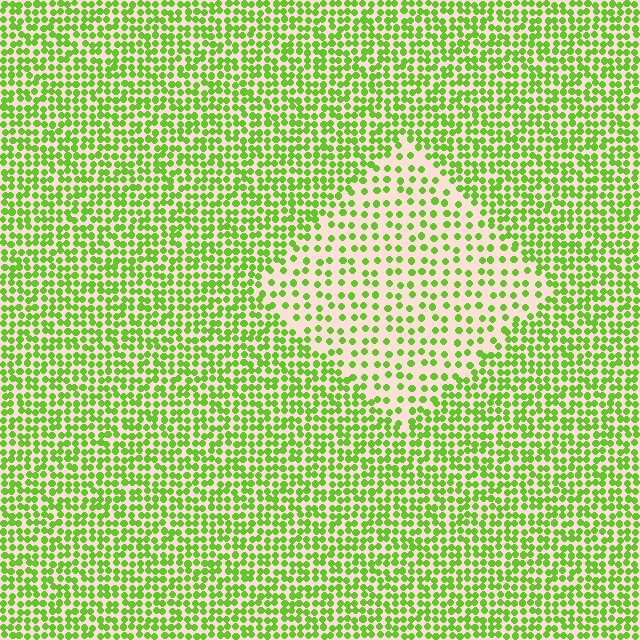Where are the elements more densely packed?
The elements are more densely packed outside the diamond boundary.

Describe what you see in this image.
The image contains small lime elements arranged at two different densities. A diamond-shaped region is visible where the elements are less densely packed than the surrounding area.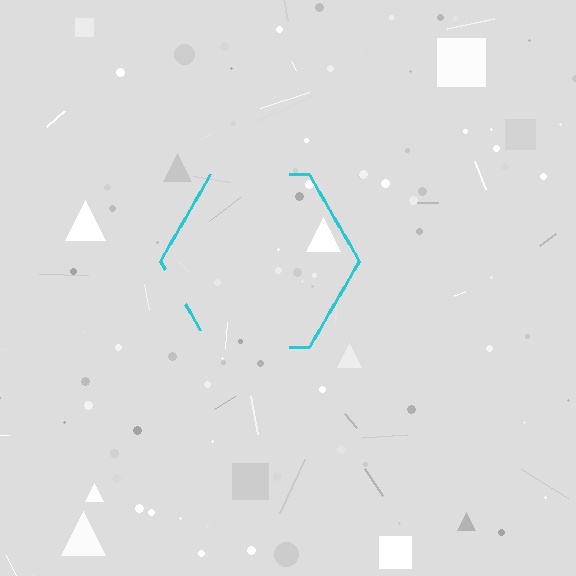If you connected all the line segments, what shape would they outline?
They would outline a hexagon.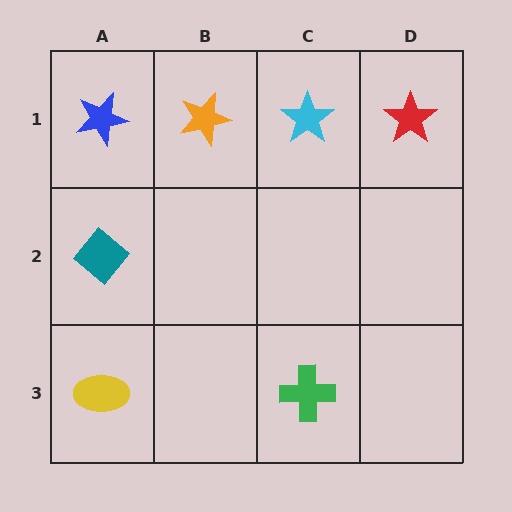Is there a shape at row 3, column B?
No, that cell is empty.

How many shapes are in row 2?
1 shape.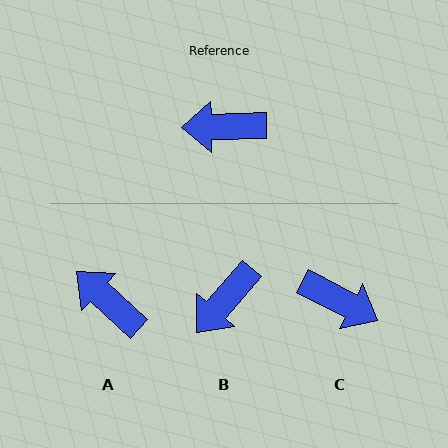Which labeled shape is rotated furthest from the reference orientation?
C, about 151 degrees away.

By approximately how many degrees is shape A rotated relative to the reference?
Approximately 44 degrees clockwise.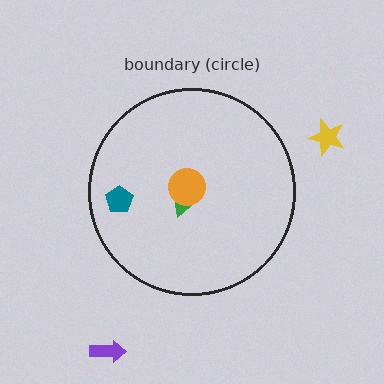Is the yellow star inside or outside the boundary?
Outside.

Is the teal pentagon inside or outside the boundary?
Inside.